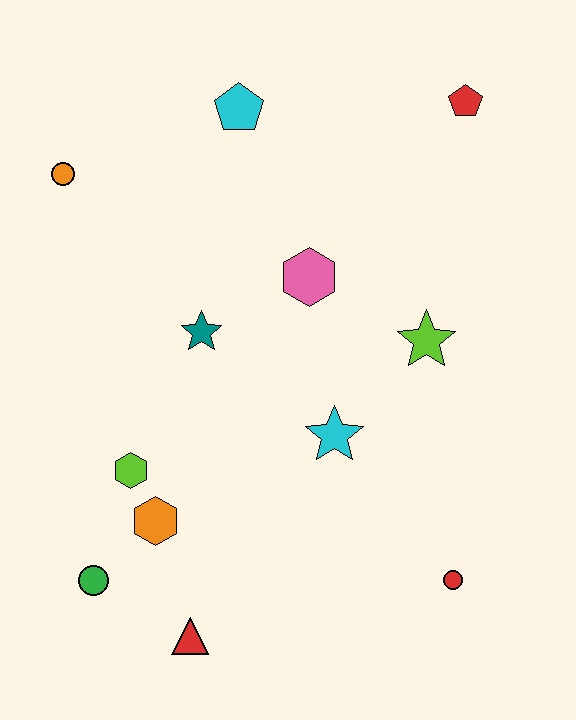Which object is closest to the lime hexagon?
The orange hexagon is closest to the lime hexagon.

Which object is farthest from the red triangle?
The red pentagon is farthest from the red triangle.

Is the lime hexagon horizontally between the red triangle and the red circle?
No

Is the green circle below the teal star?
Yes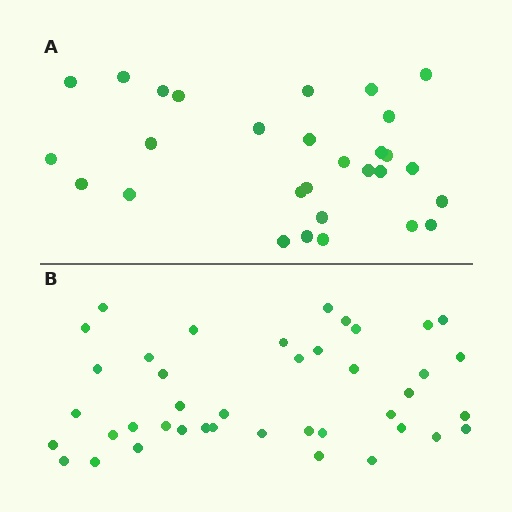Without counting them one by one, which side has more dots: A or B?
Region B (the bottom region) has more dots.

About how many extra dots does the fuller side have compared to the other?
Region B has roughly 12 or so more dots than region A.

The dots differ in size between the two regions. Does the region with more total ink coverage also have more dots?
No. Region A has more total ink coverage because its dots are larger, but region B actually contains more individual dots. Total area can be misleading — the number of items is what matters here.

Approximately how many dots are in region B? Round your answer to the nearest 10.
About 40 dots. (The exact count is 41, which rounds to 40.)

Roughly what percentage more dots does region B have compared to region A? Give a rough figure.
About 40% more.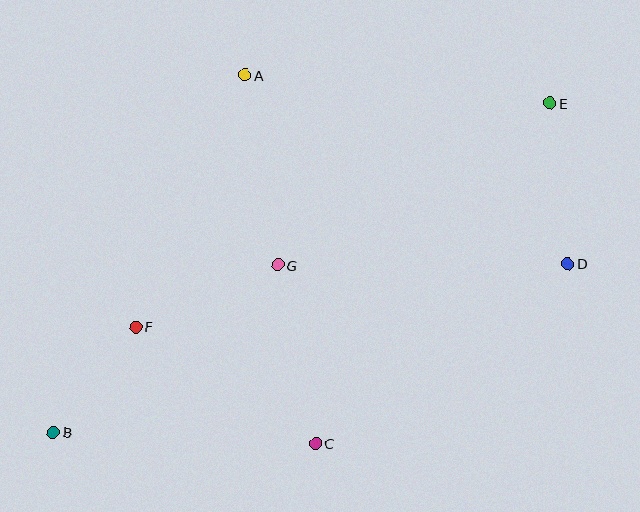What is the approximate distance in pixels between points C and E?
The distance between C and E is approximately 413 pixels.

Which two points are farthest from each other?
Points B and E are farthest from each other.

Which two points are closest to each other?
Points B and F are closest to each other.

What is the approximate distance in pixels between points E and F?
The distance between E and F is approximately 471 pixels.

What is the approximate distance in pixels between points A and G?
The distance between A and G is approximately 193 pixels.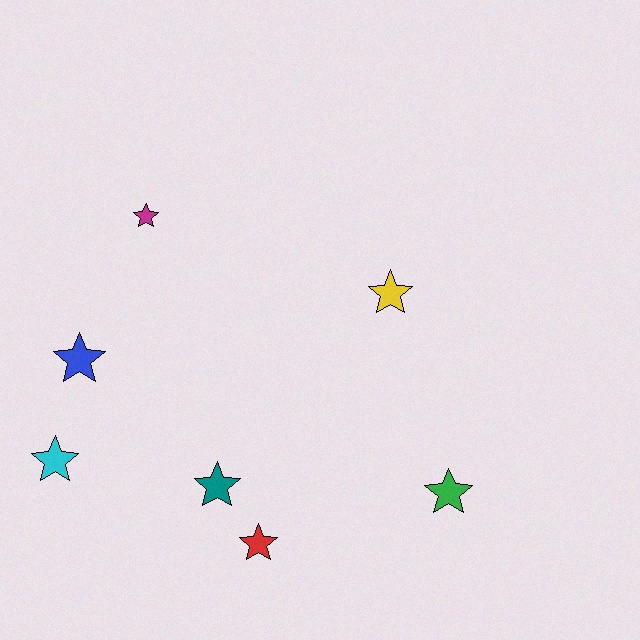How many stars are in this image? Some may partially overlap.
There are 7 stars.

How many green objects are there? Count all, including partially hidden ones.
There is 1 green object.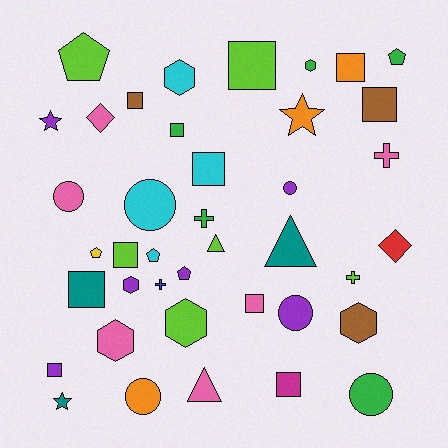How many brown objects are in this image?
There are 3 brown objects.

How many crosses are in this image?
There are 4 crosses.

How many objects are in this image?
There are 40 objects.